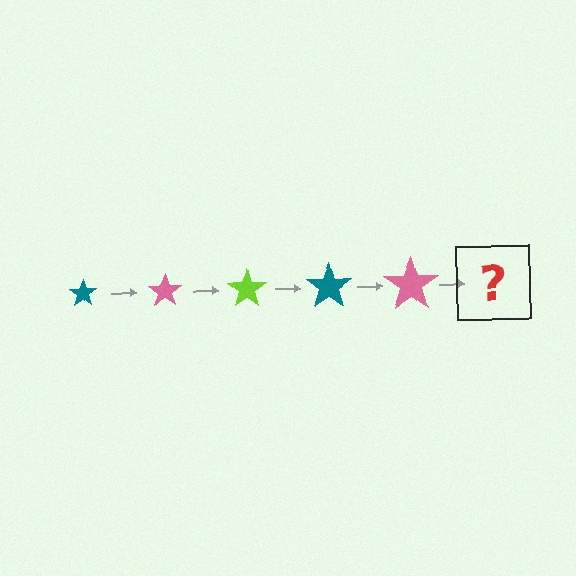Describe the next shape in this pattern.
It should be a lime star, larger than the previous one.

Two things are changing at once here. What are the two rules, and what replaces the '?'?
The two rules are that the star grows larger each step and the color cycles through teal, pink, and lime. The '?' should be a lime star, larger than the previous one.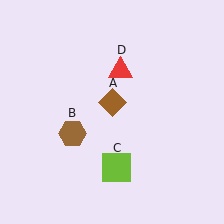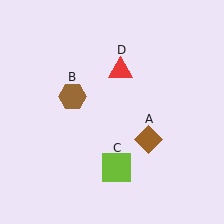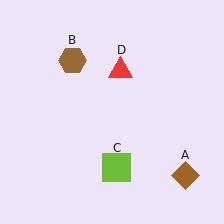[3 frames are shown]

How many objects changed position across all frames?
2 objects changed position: brown diamond (object A), brown hexagon (object B).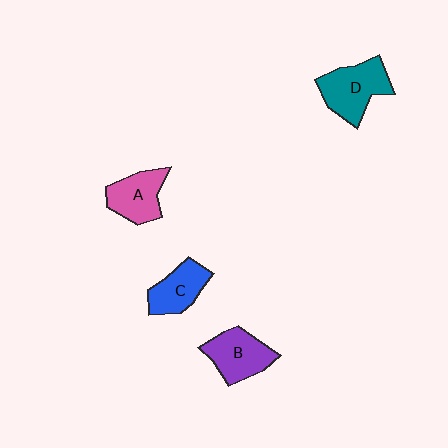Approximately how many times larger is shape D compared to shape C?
Approximately 1.3 times.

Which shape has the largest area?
Shape D (teal).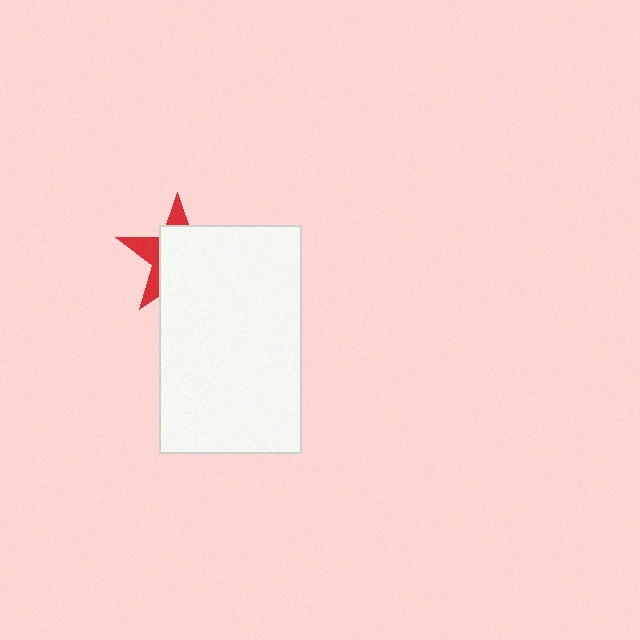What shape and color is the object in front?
The object in front is a white rectangle.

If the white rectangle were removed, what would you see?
You would see the complete red star.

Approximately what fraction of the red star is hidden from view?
Roughly 68% of the red star is hidden behind the white rectangle.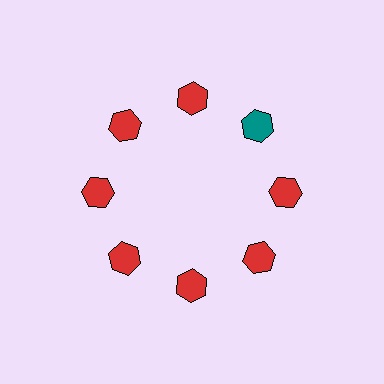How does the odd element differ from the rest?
It has a different color: teal instead of red.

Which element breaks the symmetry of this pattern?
The teal hexagon at roughly the 2 o'clock position breaks the symmetry. All other shapes are red hexagons.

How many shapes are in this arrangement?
There are 8 shapes arranged in a ring pattern.